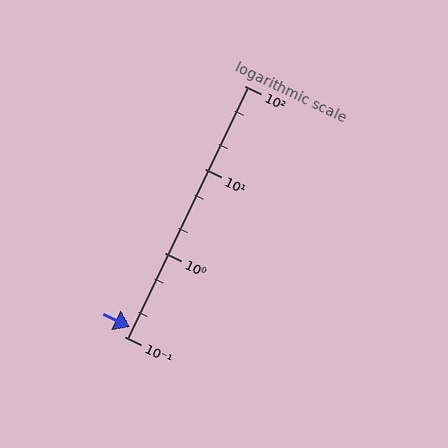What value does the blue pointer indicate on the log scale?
The pointer indicates approximately 0.13.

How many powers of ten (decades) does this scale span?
The scale spans 3 decades, from 0.1 to 100.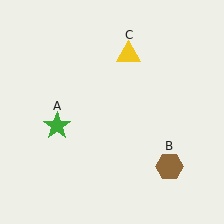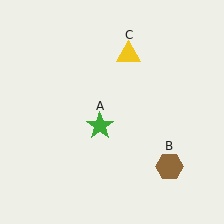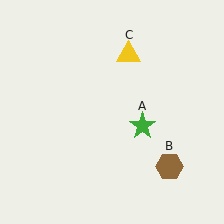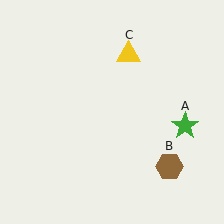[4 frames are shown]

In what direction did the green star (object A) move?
The green star (object A) moved right.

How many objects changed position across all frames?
1 object changed position: green star (object A).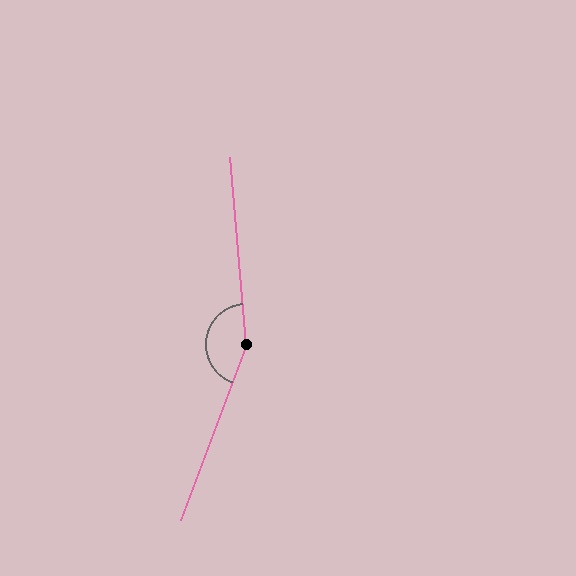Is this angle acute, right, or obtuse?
It is obtuse.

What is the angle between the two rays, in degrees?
Approximately 155 degrees.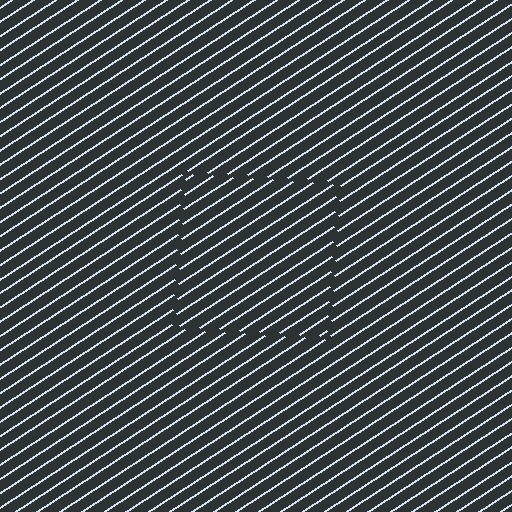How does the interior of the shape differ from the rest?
The interior of the shape contains the same grating, shifted by half a period — the contour is defined by the phase discontinuity where line-ends from the inner and outer gratings abut.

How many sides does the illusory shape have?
4 sides — the line-ends trace a square.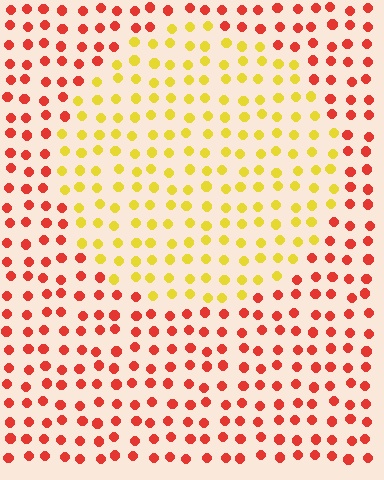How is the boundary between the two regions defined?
The boundary is defined purely by a slight shift in hue (about 54 degrees). Spacing, size, and orientation are identical on both sides.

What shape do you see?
I see a circle.